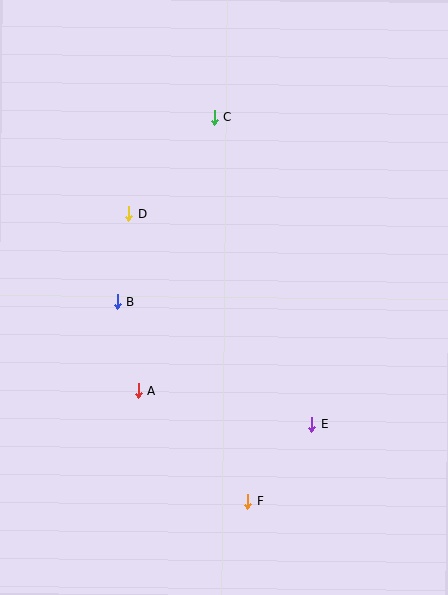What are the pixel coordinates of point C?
Point C is at (214, 117).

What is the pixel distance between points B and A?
The distance between B and A is 91 pixels.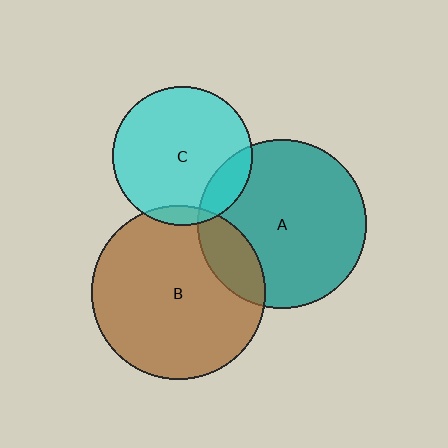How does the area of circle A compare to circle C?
Approximately 1.5 times.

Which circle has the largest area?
Circle B (brown).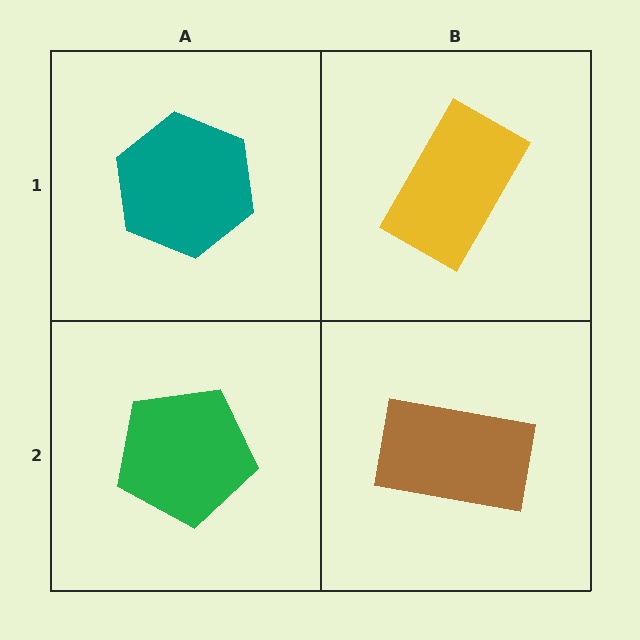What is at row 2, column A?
A green pentagon.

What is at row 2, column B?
A brown rectangle.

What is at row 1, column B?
A yellow rectangle.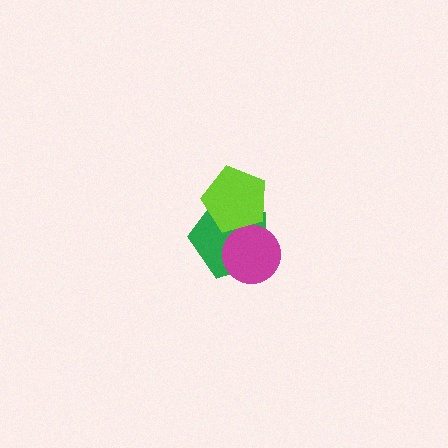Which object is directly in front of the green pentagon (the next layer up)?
The magenta circle is directly in front of the green pentagon.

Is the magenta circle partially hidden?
Yes, it is partially covered by another shape.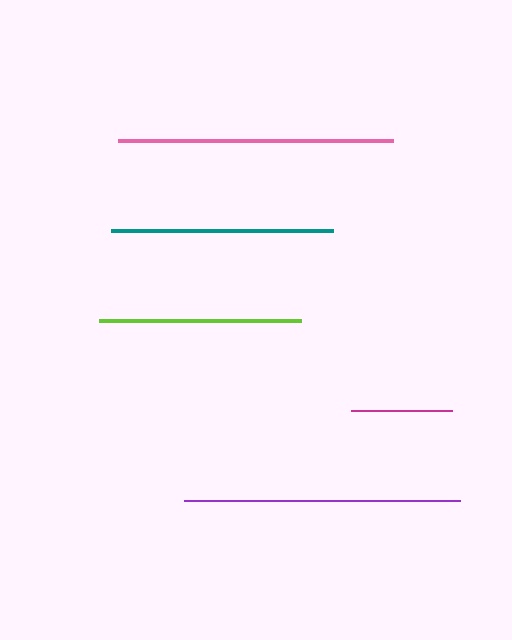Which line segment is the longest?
The purple line is the longest at approximately 276 pixels.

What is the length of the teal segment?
The teal segment is approximately 222 pixels long.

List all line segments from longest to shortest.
From longest to shortest: purple, pink, teal, lime, magenta.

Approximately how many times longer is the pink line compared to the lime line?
The pink line is approximately 1.4 times the length of the lime line.